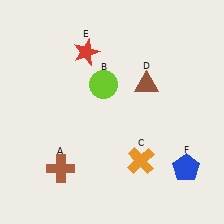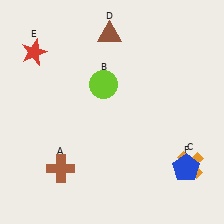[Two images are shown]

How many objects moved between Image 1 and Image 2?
3 objects moved between the two images.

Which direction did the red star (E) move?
The red star (E) moved left.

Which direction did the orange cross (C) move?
The orange cross (C) moved right.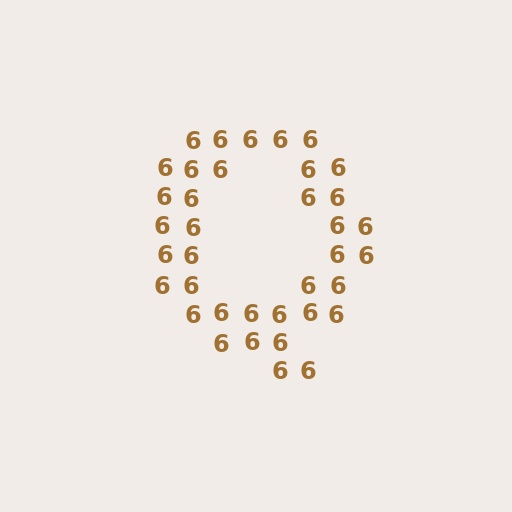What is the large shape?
The large shape is the letter Q.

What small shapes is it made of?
It is made of small digit 6's.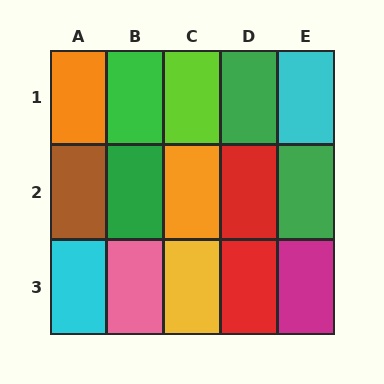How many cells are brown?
1 cell is brown.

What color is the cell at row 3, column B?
Pink.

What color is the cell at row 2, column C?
Orange.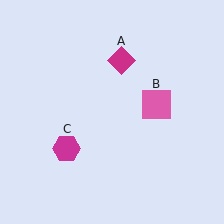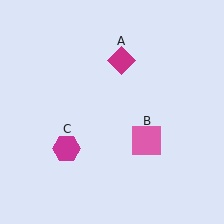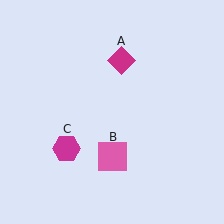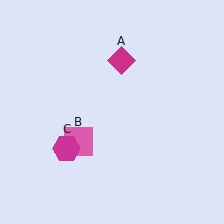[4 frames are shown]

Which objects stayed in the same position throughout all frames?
Magenta diamond (object A) and magenta hexagon (object C) remained stationary.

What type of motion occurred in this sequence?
The pink square (object B) rotated clockwise around the center of the scene.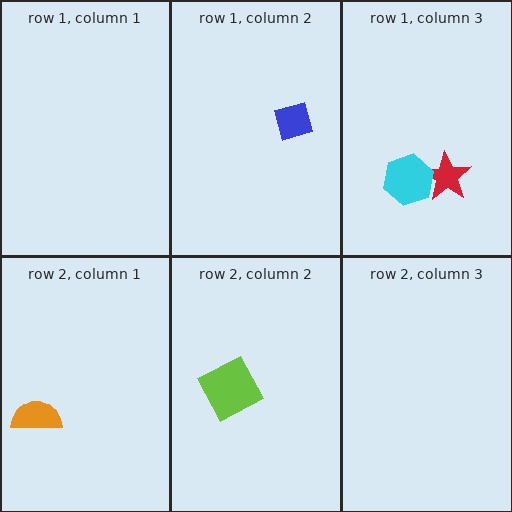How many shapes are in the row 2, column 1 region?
1.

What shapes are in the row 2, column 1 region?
The orange semicircle.